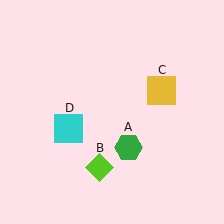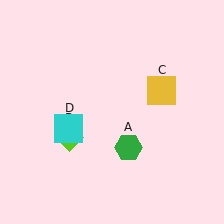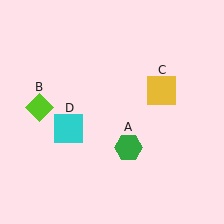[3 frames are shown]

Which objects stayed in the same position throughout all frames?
Green hexagon (object A) and yellow square (object C) and cyan square (object D) remained stationary.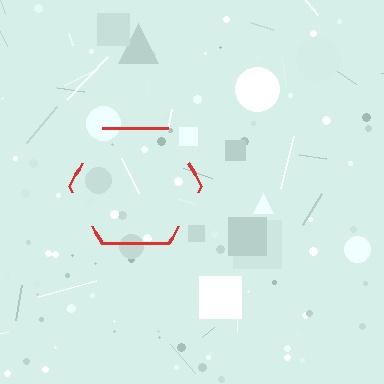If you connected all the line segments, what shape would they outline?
They would outline a hexagon.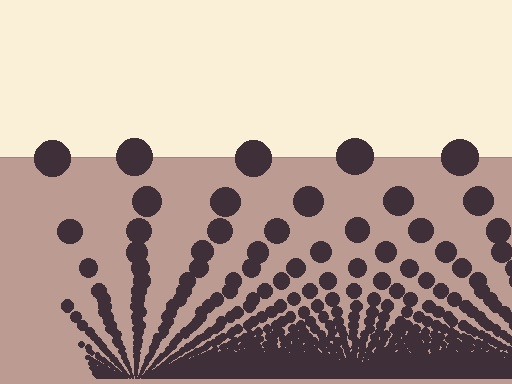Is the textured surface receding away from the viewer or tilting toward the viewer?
The surface appears to tilt toward the viewer. Texture elements get larger and sparser toward the top.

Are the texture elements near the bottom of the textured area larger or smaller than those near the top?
Smaller. The gradient is inverted — elements near the bottom are smaller and denser.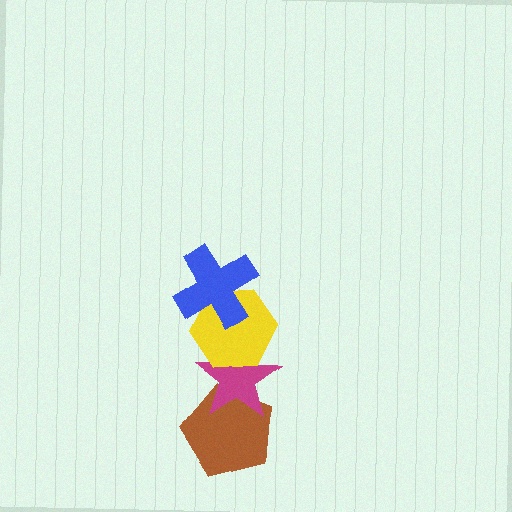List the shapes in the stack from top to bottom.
From top to bottom: the blue cross, the yellow hexagon, the magenta star, the brown pentagon.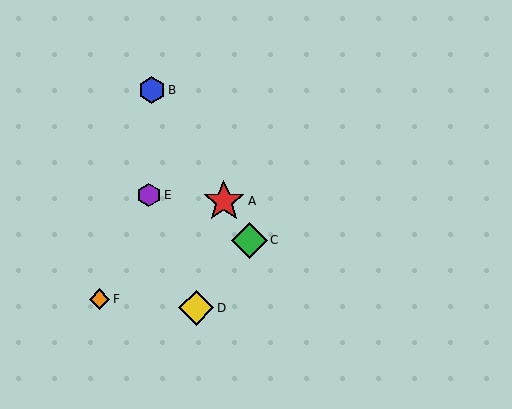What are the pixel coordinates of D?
Object D is at (196, 308).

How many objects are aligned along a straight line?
3 objects (A, B, C) are aligned along a straight line.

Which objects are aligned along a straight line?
Objects A, B, C are aligned along a straight line.